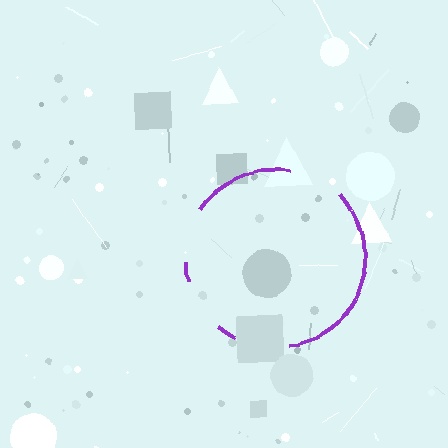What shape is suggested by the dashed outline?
The dashed outline suggests a circle.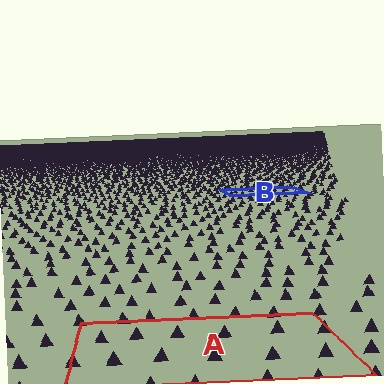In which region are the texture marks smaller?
The texture marks are smaller in region B, because it is farther away.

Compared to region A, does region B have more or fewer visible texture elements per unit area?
Region B has more texture elements per unit area — they are packed more densely because it is farther away.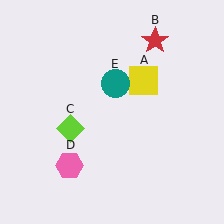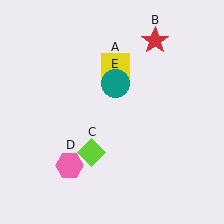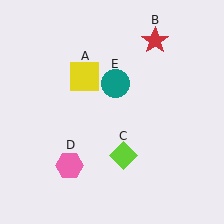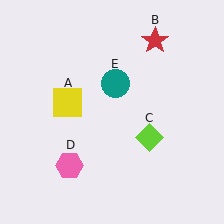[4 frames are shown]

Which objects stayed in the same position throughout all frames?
Red star (object B) and pink hexagon (object D) and teal circle (object E) remained stationary.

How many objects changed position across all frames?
2 objects changed position: yellow square (object A), lime diamond (object C).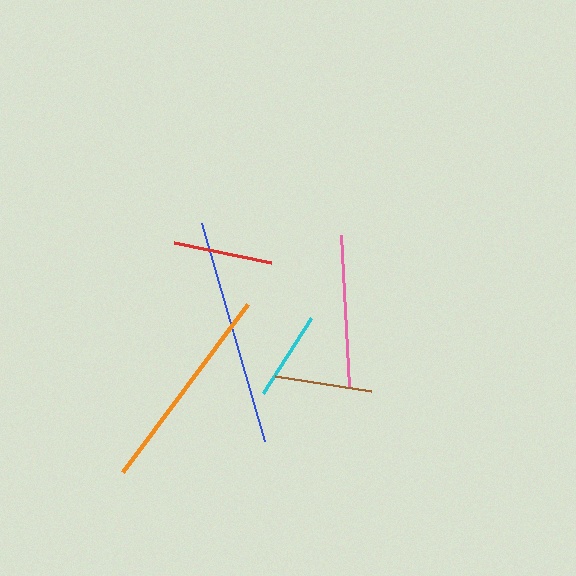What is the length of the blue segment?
The blue segment is approximately 227 pixels long.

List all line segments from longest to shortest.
From longest to shortest: blue, orange, pink, red, brown, cyan.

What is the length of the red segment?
The red segment is approximately 99 pixels long.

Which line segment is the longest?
The blue line is the longest at approximately 227 pixels.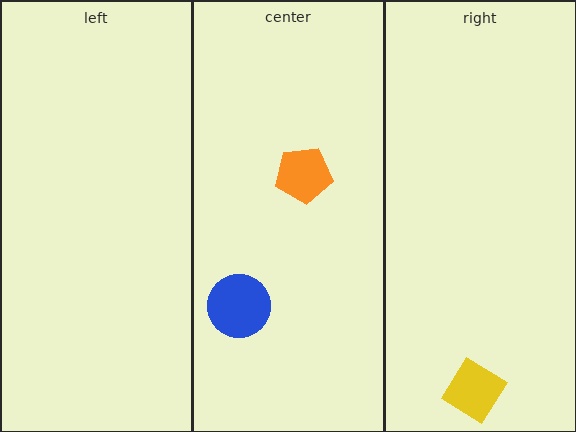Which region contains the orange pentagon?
The center region.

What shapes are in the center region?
The blue circle, the orange pentagon.